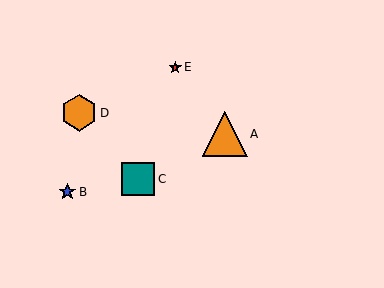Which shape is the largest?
The orange triangle (labeled A) is the largest.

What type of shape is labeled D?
Shape D is an orange hexagon.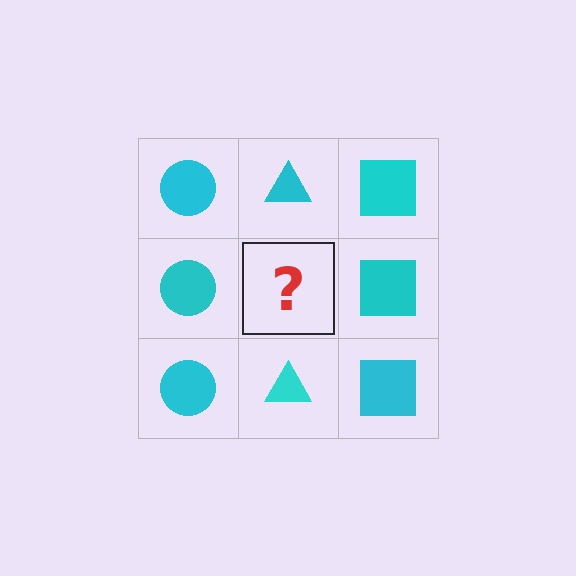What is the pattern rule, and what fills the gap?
The rule is that each column has a consistent shape. The gap should be filled with a cyan triangle.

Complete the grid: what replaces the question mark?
The question mark should be replaced with a cyan triangle.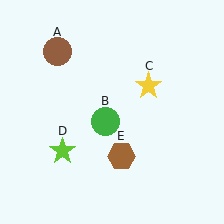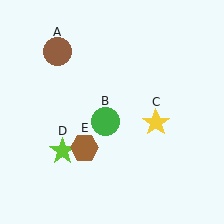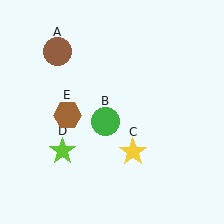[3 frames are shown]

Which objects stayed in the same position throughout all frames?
Brown circle (object A) and green circle (object B) and lime star (object D) remained stationary.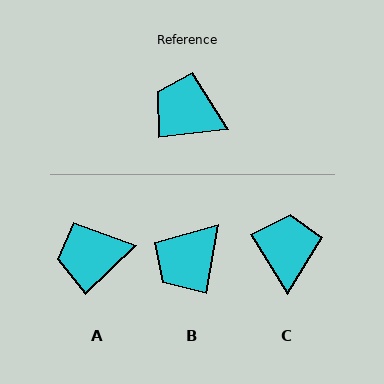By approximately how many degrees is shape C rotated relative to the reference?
Approximately 64 degrees clockwise.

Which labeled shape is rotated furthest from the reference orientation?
B, about 74 degrees away.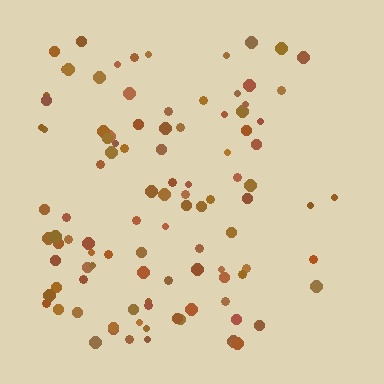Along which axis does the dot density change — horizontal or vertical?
Horizontal.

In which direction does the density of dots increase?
From right to left, with the left side densest.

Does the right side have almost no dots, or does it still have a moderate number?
Still a moderate number, just noticeably fewer than the left.